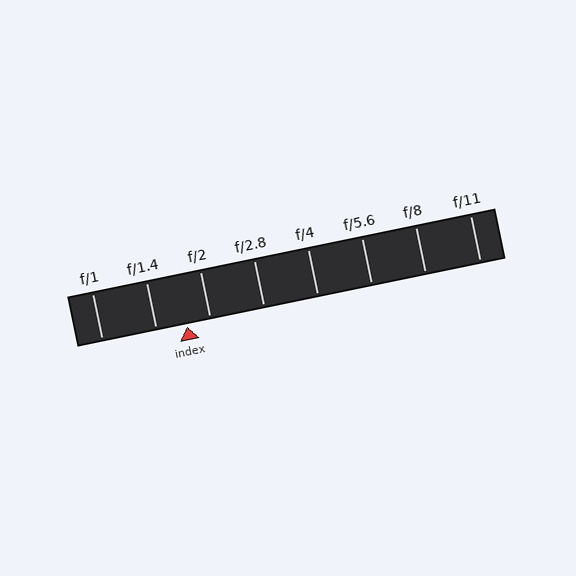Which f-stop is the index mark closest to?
The index mark is closest to f/2.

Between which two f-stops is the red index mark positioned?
The index mark is between f/1.4 and f/2.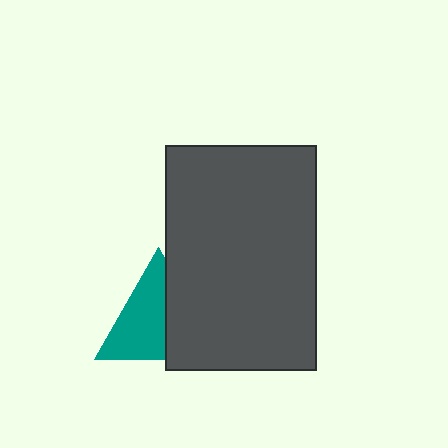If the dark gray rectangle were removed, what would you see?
You would see the complete teal triangle.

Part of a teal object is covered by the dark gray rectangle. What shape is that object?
It is a triangle.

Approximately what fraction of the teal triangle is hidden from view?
Roughly 40% of the teal triangle is hidden behind the dark gray rectangle.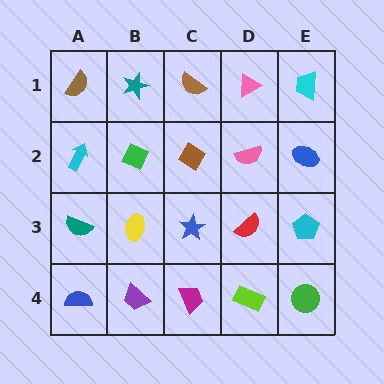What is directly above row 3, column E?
A blue ellipse.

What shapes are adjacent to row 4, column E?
A cyan pentagon (row 3, column E), a lime rectangle (row 4, column D).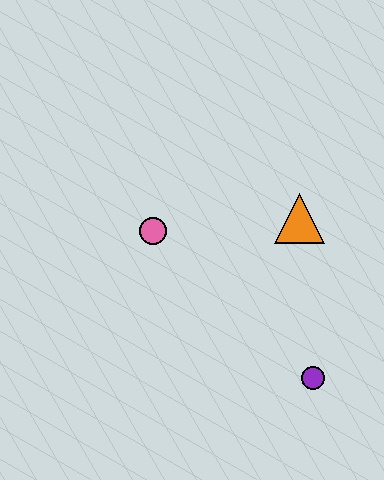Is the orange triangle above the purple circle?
Yes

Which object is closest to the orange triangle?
The pink circle is closest to the orange triangle.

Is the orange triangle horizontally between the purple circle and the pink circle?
Yes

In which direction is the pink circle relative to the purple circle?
The pink circle is to the left of the purple circle.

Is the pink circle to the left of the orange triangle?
Yes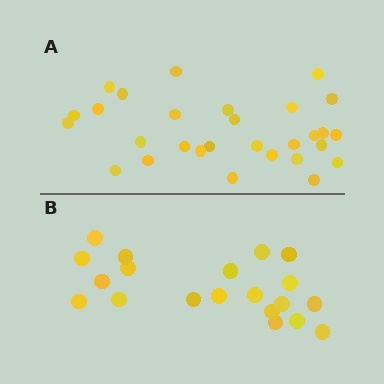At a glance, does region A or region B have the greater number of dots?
Region A (the top region) has more dots.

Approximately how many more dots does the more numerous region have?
Region A has roughly 8 or so more dots than region B.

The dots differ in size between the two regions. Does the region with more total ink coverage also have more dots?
No. Region B has more total ink coverage because its dots are larger, but region A actually contains more individual dots. Total area can be misleading — the number of items is what matters here.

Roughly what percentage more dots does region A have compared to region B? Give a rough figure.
About 45% more.